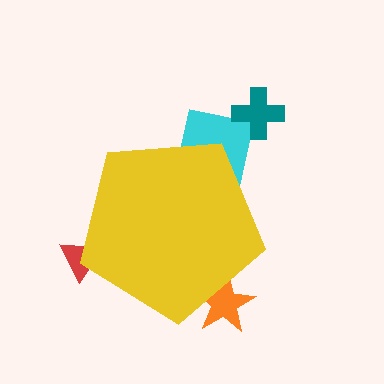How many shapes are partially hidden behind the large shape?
3 shapes are partially hidden.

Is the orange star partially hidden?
Yes, the orange star is partially hidden behind the yellow pentagon.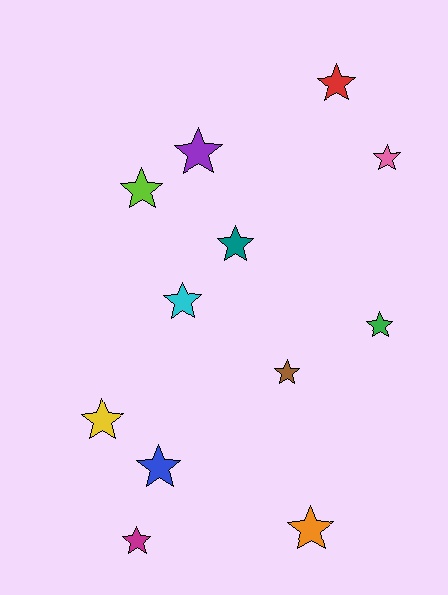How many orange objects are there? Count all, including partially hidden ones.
There is 1 orange object.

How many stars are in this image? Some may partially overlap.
There are 12 stars.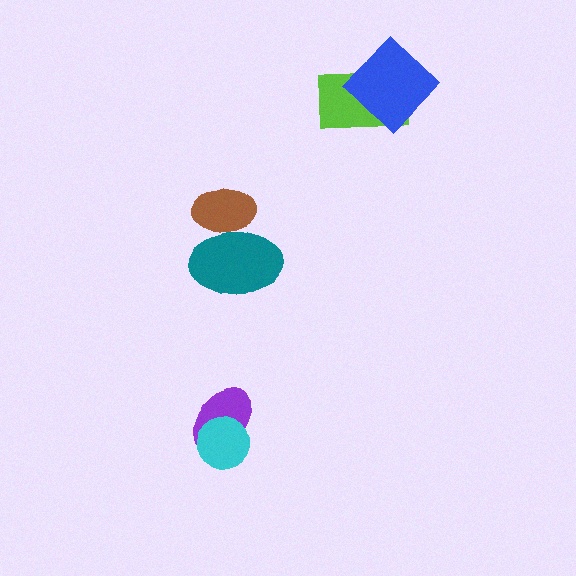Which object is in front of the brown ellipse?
The teal ellipse is in front of the brown ellipse.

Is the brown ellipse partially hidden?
Yes, it is partially covered by another shape.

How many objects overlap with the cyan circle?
1 object overlaps with the cyan circle.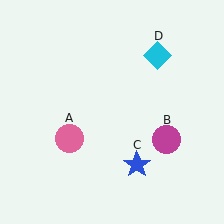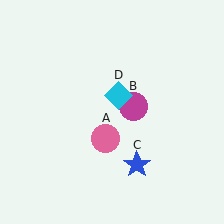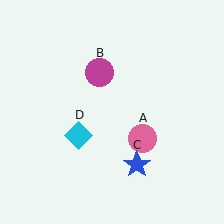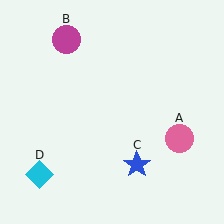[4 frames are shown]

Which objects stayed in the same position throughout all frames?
Blue star (object C) remained stationary.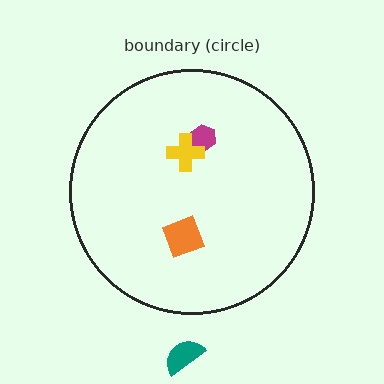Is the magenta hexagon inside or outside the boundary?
Inside.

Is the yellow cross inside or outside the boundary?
Inside.